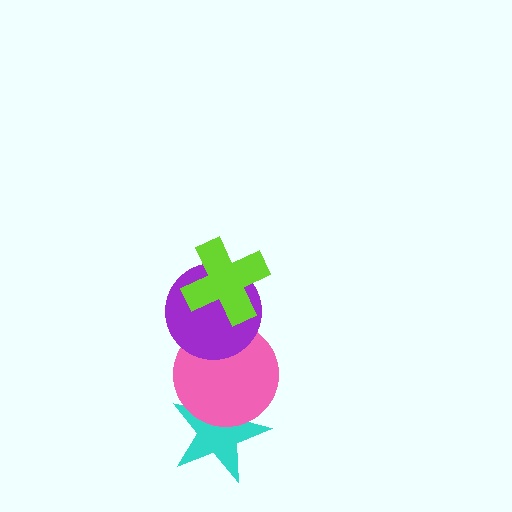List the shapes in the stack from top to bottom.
From top to bottom: the lime cross, the purple circle, the pink circle, the cyan star.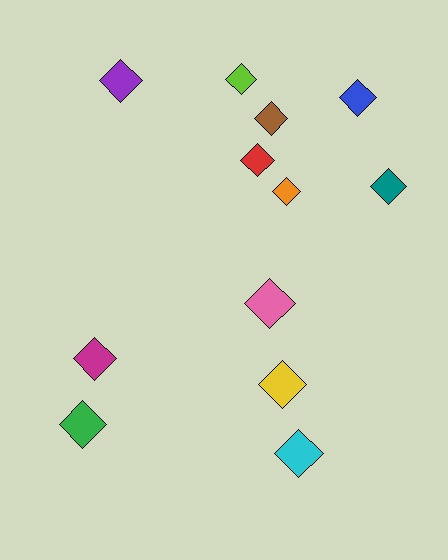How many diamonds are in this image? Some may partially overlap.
There are 12 diamonds.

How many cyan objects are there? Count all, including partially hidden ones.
There is 1 cyan object.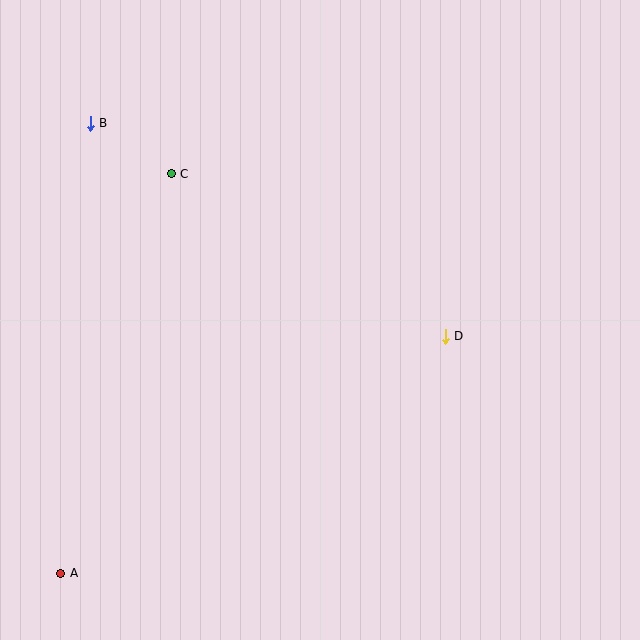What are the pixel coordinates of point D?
Point D is at (445, 336).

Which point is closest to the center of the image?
Point D at (445, 336) is closest to the center.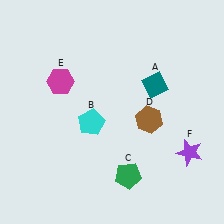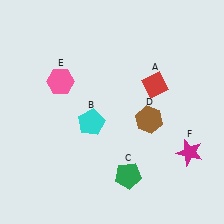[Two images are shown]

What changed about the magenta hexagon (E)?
In Image 1, E is magenta. In Image 2, it changed to pink.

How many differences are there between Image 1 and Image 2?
There are 3 differences between the two images.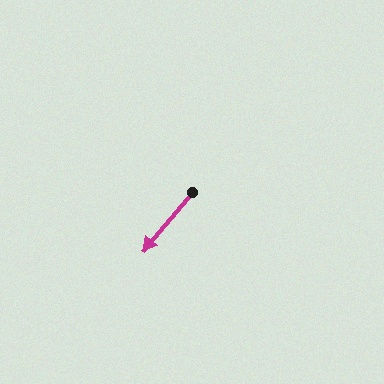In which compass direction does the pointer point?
Southwest.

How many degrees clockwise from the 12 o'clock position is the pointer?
Approximately 220 degrees.